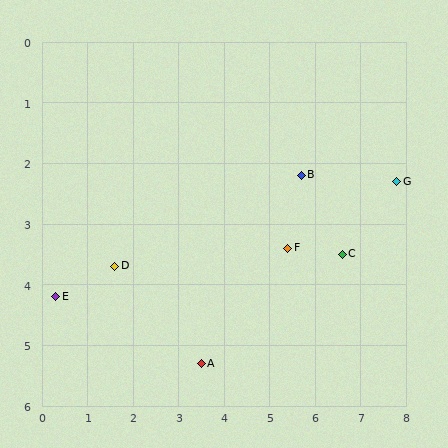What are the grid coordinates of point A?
Point A is at approximately (3.5, 5.3).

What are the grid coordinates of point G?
Point G is at approximately (7.8, 2.3).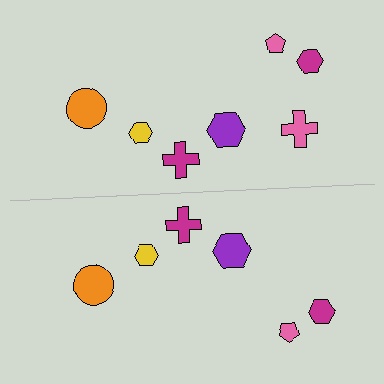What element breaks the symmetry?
A pink cross is missing from the bottom side.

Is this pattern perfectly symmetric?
No, the pattern is not perfectly symmetric. A pink cross is missing from the bottom side.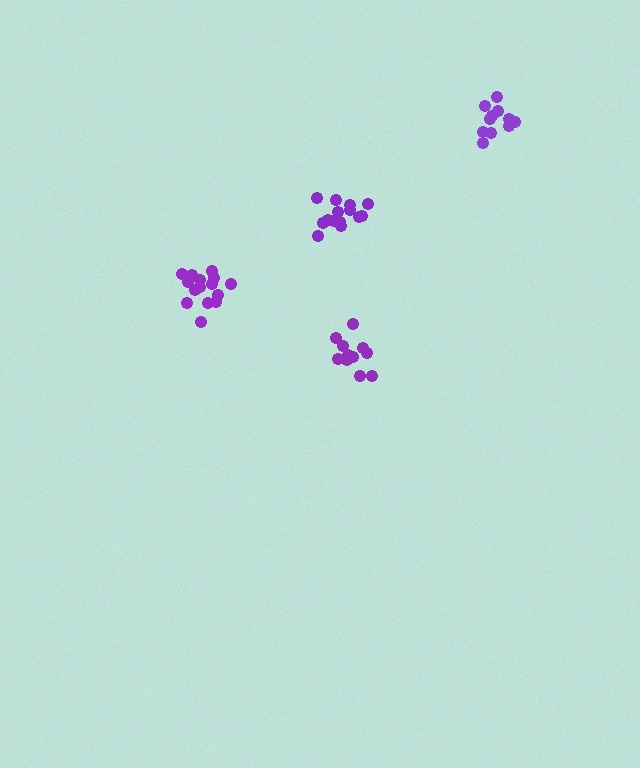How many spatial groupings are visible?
There are 4 spatial groupings.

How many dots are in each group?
Group 1: 15 dots, Group 2: 11 dots, Group 3: 15 dots, Group 4: 11 dots (52 total).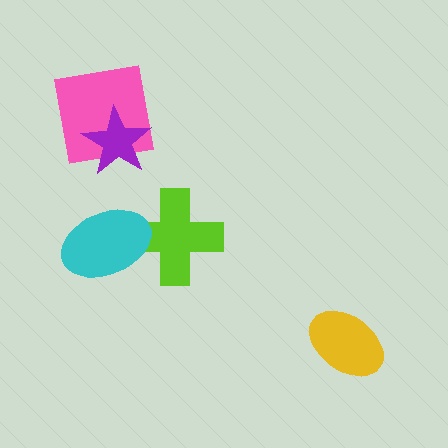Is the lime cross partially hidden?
Yes, it is partially covered by another shape.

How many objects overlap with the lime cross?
1 object overlaps with the lime cross.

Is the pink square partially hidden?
Yes, it is partially covered by another shape.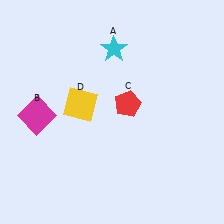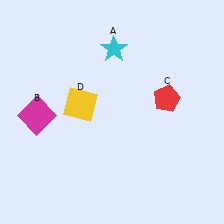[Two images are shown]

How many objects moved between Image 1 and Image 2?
1 object moved between the two images.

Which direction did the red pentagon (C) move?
The red pentagon (C) moved right.